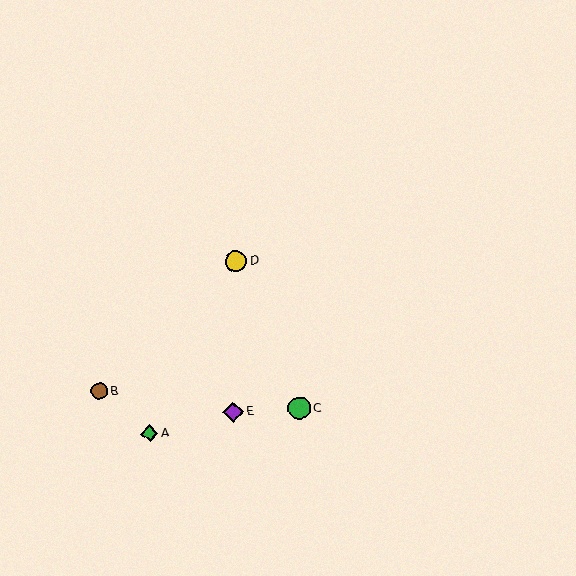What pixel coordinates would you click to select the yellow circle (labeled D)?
Click at (236, 261) to select the yellow circle D.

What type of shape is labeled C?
Shape C is a green circle.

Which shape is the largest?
The green circle (labeled C) is the largest.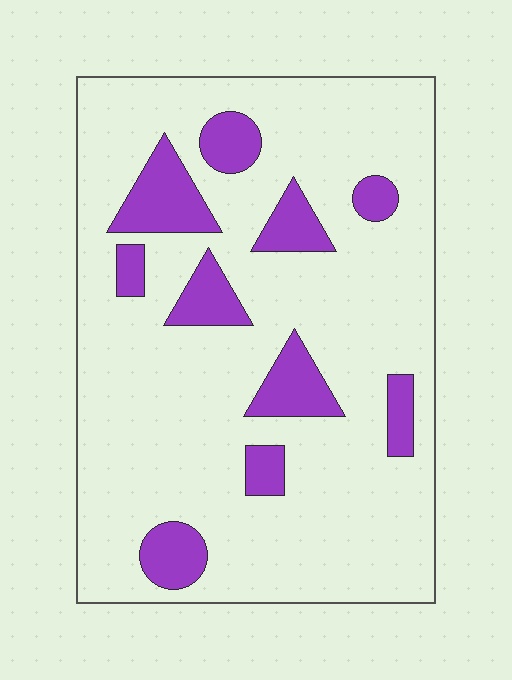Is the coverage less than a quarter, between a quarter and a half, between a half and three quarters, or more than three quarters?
Less than a quarter.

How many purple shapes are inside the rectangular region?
10.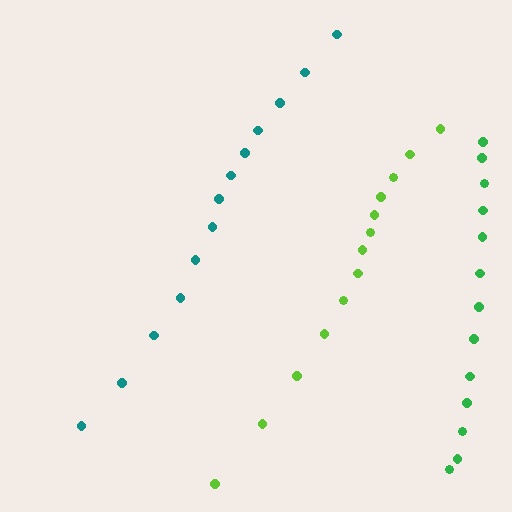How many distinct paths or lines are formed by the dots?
There are 3 distinct paths.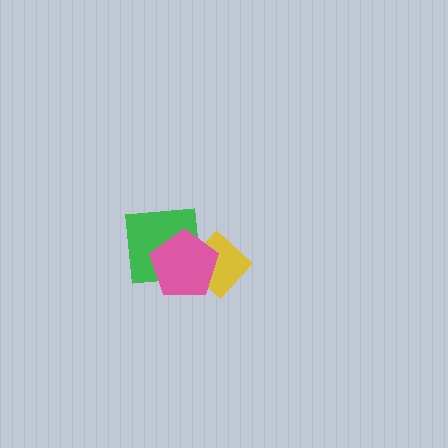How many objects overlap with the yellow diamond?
2 objects overlap with the yellow diamond.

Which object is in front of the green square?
The pink pentagon is in front of the green square.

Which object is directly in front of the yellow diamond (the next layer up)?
The green square is directly in front of the yellow diamond.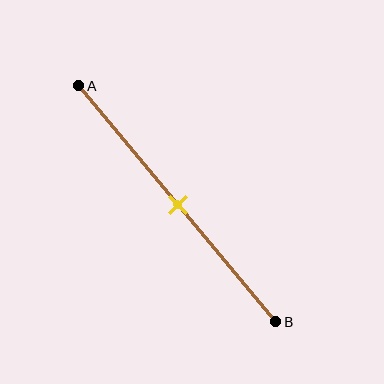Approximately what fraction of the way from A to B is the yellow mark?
The yellow mark is approximately 50% of the way from A to B.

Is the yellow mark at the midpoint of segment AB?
Yes, the mark is approximately at the midpoint.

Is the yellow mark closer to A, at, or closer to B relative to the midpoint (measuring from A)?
The yellow mark is approximately at the midpoint of segment AB.